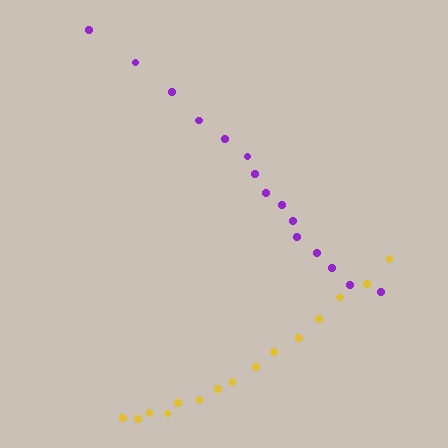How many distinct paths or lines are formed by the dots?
There are 2 distinct paths.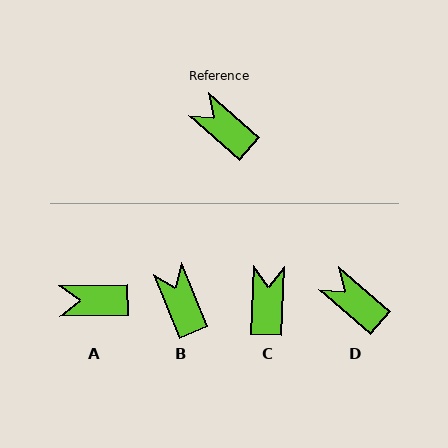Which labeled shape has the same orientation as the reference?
D.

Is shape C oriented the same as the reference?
No, it is off by about 51 degrees.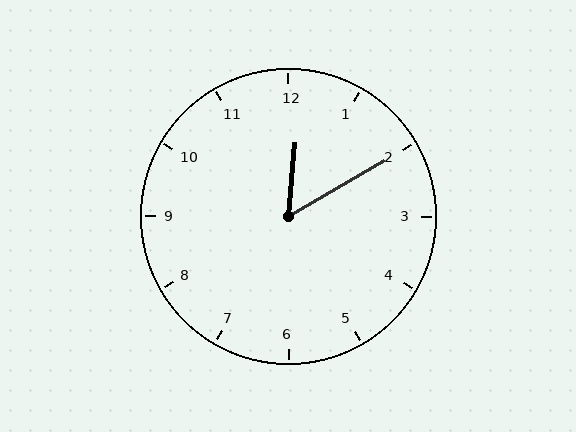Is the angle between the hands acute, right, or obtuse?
It is acute.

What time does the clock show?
12:10.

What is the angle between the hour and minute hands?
Approximately 55 degrees.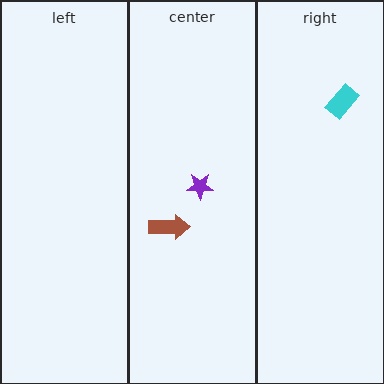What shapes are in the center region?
The brown arrow, the purple star.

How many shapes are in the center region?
2.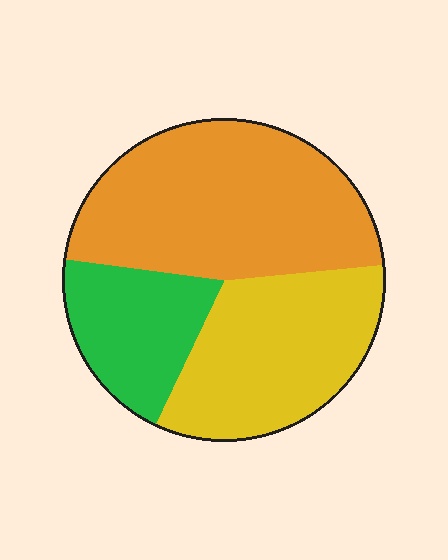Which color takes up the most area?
Orange, at roughly 45%.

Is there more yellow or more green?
Yellow.